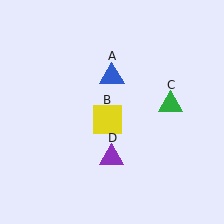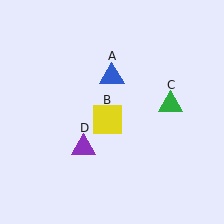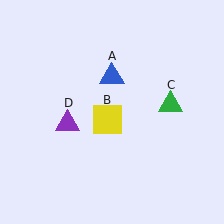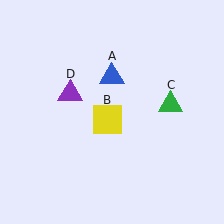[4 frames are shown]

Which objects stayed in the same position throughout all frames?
Blue triangle (object A) and yellow square (object B) and green triangle (object C) remained stationary.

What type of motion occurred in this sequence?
The purple triangle (object D) rotated clockwise around the center of the scene.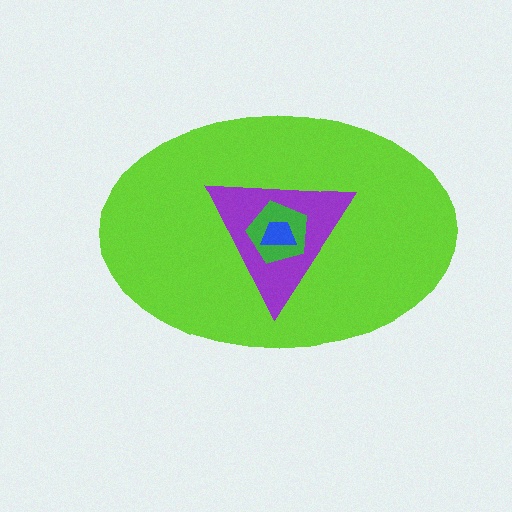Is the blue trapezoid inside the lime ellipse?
Yes.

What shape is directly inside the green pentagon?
The blue trapezoid.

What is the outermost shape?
The lime ellipse.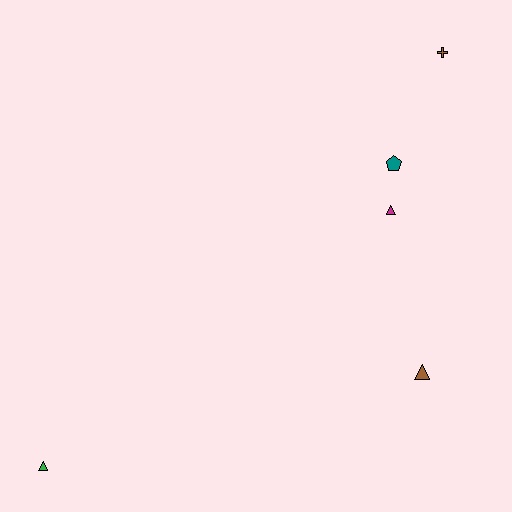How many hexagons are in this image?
There are no hexagons.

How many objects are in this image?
There are 5 objects.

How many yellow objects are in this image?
There are no yellow objects.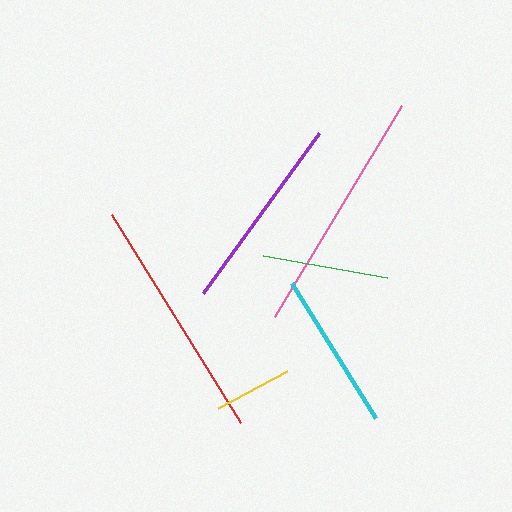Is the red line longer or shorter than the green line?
The red line is longer than the green line.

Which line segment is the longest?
The pink line is the longest at approximately 246 pixels.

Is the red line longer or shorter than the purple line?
The red line is longer than the purple line.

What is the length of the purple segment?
The purple segment is approximately 198 pixels long.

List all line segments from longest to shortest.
From longest to shortest: pink, red, purple, cyan, green, yellow.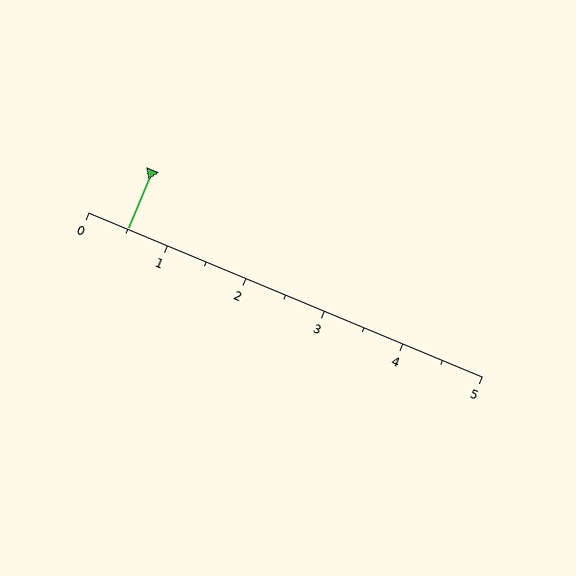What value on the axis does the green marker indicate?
The marker indicates approximately 0.5.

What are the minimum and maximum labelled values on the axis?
The axis runs from 0 to 5.